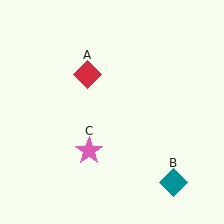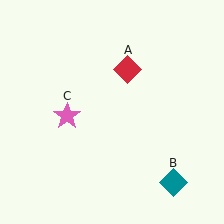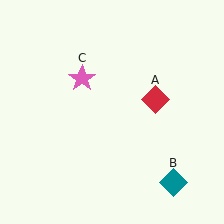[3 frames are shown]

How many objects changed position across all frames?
2 objects changed position: red diamond (object A), pink star (object C).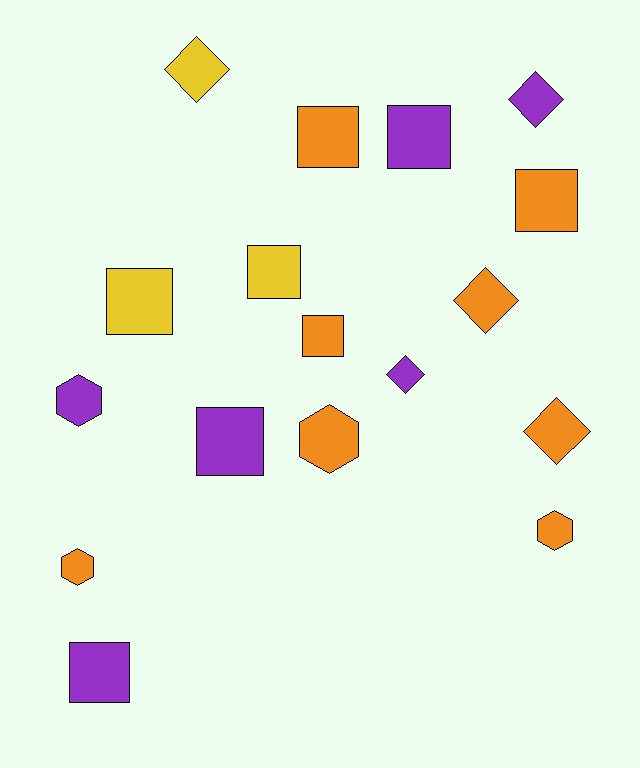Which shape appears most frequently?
Square, with 8 objects.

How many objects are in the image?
There are 17 objects.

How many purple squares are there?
There are 3 purple squares.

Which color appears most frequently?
Orange, with 8 objects.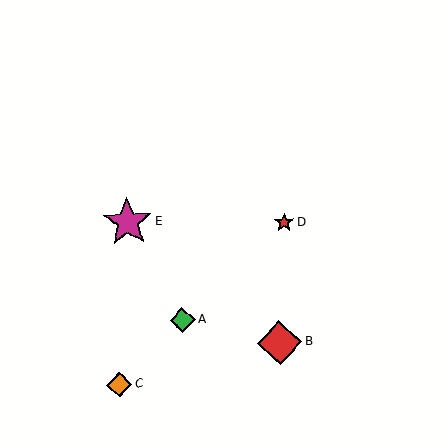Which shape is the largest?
The magenta star (labeled E) is the largest.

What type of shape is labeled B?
Shape B is a red diamond.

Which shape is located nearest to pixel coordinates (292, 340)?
The red diamond (labeled B) at (280, 343) is nearest to that location.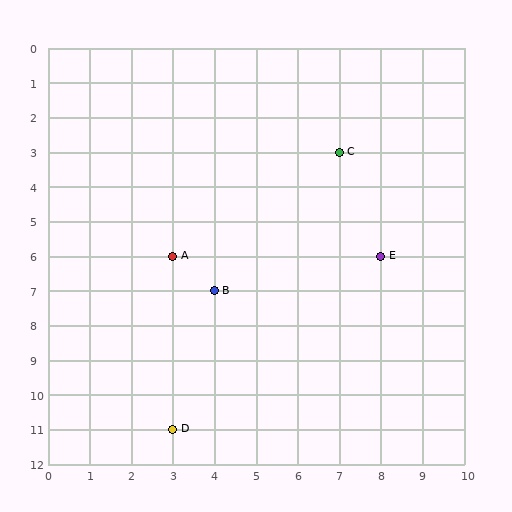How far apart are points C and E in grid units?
Points C and E are 1 column and 3 rows apart (about 3.2 grid units diagonally).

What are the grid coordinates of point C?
Point C is at grid coordinates (7, 3).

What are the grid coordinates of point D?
Point D is at grid coordinates (3, 11).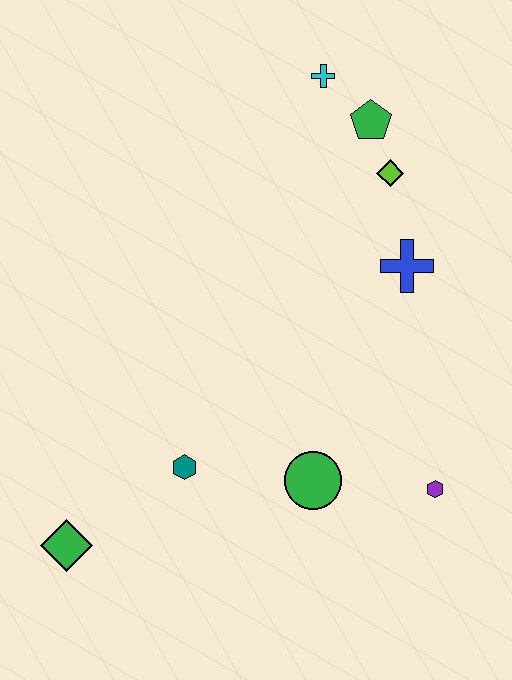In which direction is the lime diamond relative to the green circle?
The lime diamond is above the green circle.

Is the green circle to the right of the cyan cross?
No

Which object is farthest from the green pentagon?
The green diamond is farthest from the green pentagon.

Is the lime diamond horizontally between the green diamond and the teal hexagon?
No